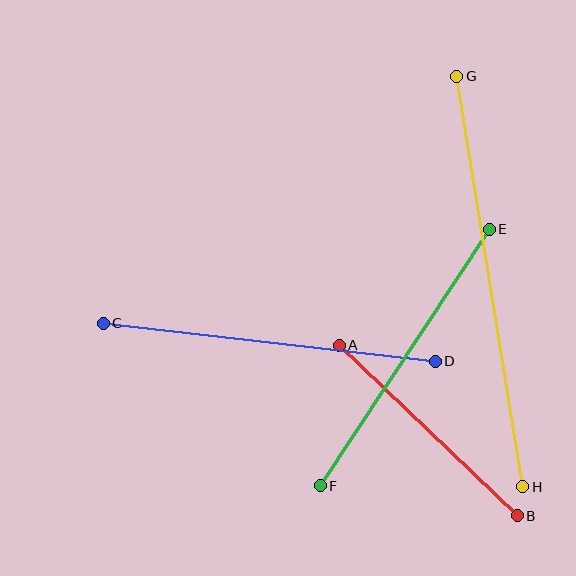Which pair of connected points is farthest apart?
Points G and H are farthest apart.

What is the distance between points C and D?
The distance is approximately 334 pixels.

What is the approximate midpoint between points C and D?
The midpoint is at approximately (269, 342) pixels.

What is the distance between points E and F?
The distance is approximately 307 pixels.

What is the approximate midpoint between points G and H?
The midpoint is at approximately (490, 281) pixels.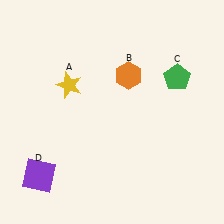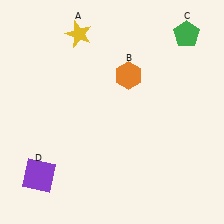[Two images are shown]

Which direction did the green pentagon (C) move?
The green pentagon (C) moved up.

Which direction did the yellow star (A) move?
The yellow star (A) moved up.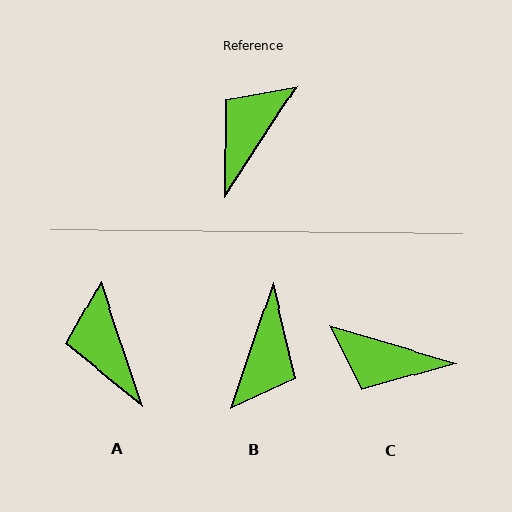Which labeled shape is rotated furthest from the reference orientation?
B, about 165 degrees away.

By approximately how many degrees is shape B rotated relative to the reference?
Approximately 165 degrees clockwise.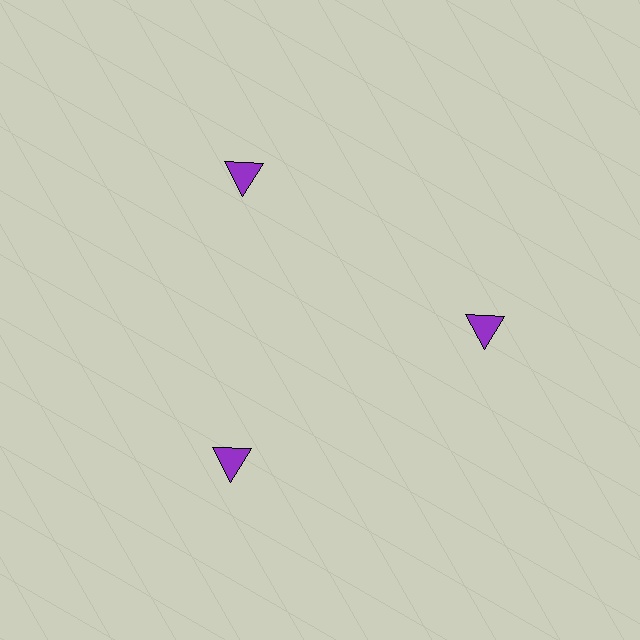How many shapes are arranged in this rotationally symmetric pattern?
There are 3 shapes, arranged in 3 groups of 1.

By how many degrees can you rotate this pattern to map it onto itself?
The pattern maps onto itself every 120 degrees of rotation.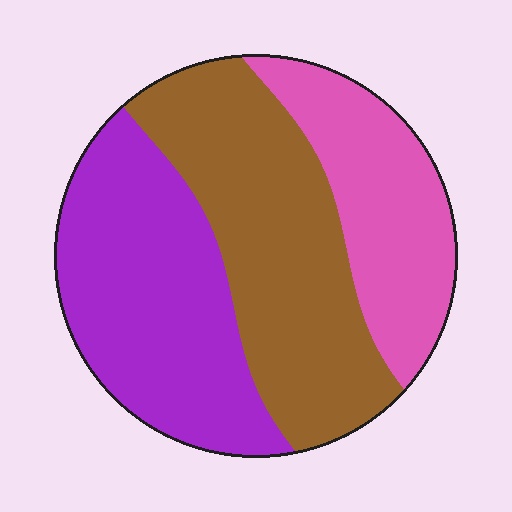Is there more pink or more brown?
Brown.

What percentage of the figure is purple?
Purple takes up between a quarter and a half of the figure.